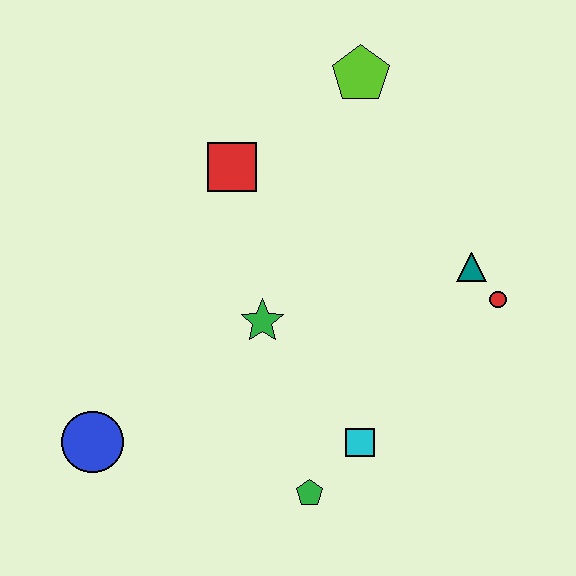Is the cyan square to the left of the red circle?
Yes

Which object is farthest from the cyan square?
The lime pentagon is farthest from the cyan square.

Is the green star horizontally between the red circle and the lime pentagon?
No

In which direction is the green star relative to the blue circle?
The green star is to the right of the blue circle.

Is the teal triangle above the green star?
Yes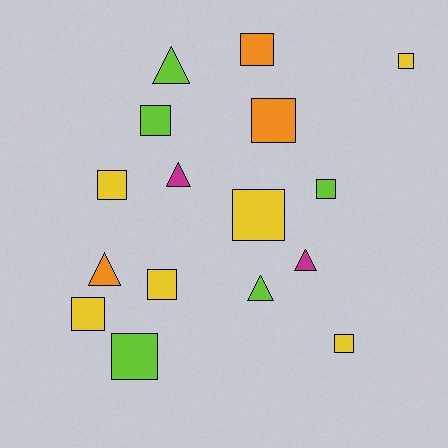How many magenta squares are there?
There are no magenta squares.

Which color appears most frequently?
Yellow, with 6 objects.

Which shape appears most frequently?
Square, with 11 objects.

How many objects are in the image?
There are 16 objects.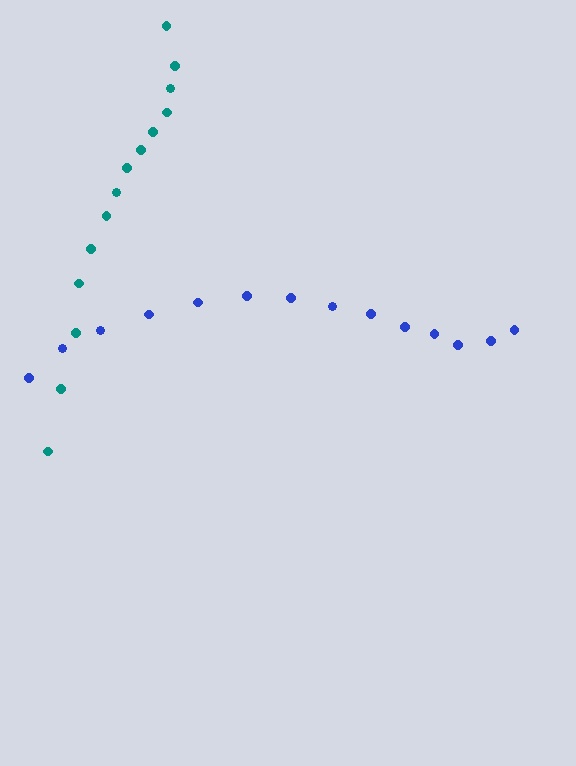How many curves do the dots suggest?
There are 2 distinct paths.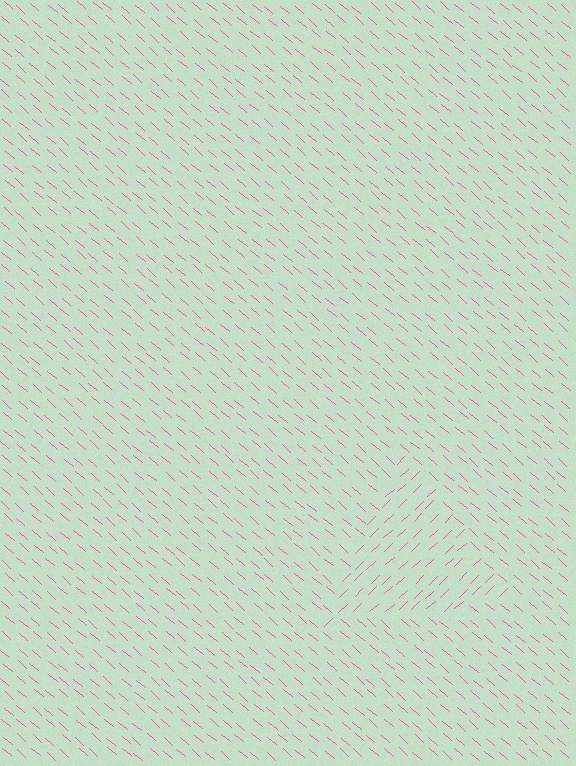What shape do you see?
I see a triangle.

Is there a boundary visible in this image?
Yes, there is a texture boundary formed by a change in line orientation.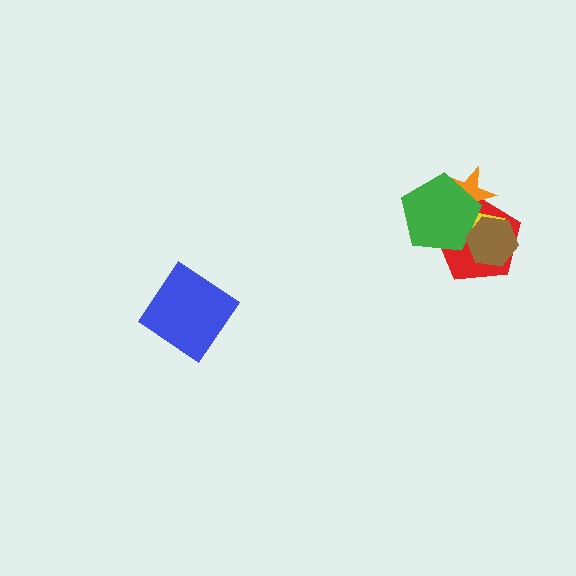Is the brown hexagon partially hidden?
No, no other shape covers it.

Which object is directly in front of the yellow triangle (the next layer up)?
The orange star is directly in front of the yellow triangle.